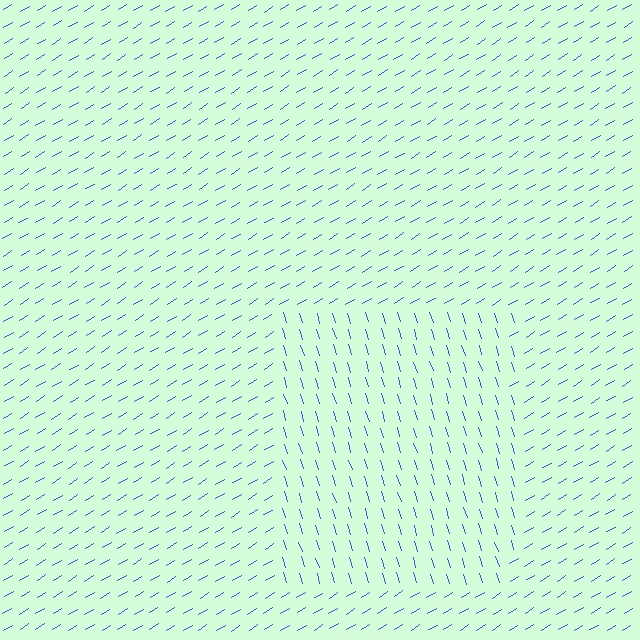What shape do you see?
I see a rectangle.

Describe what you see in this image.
The image is filled with small blue line segments. A rectangle region in the image has lines oriented differently from the surrounding lines, creating a visible texture boundary.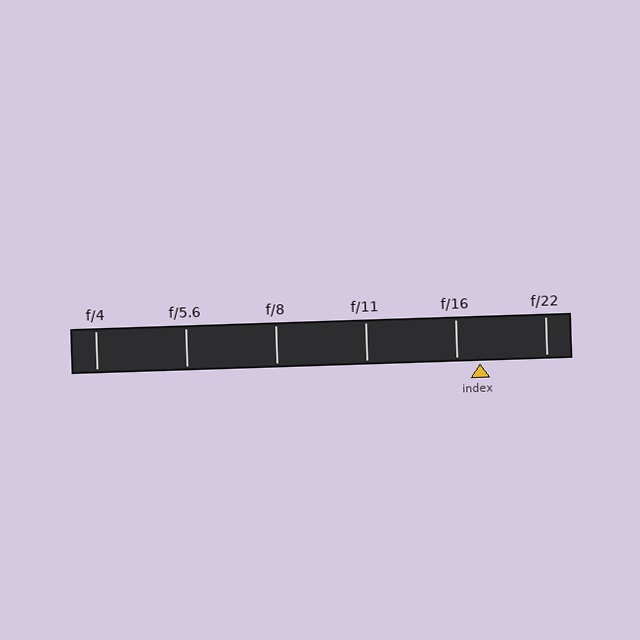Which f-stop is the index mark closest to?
The index mark is closest to f/16.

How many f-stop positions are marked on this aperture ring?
There are 6 f-stop positions marked.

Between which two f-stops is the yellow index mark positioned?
The index mark is between f/16 and f/22.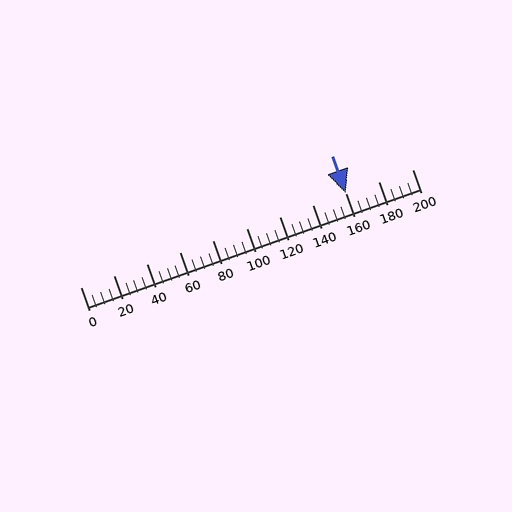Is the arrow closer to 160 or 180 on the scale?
The arrow is closer to 160.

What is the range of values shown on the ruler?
The ruler shows values from 0 to 200.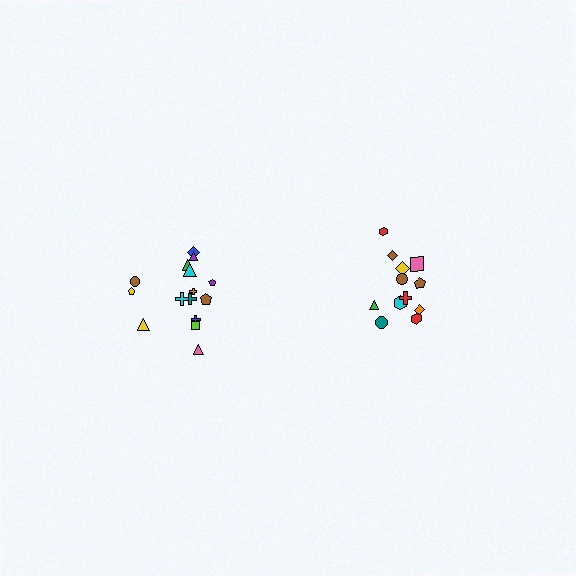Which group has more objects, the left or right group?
The left group.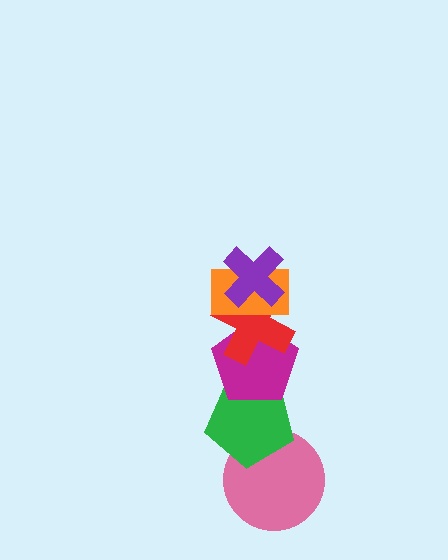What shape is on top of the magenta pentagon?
The red cross is on top of the magenta pentagon.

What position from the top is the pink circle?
The pink circle is 6th from the top.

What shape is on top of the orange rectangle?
The purple cross is on top of the orange rectangle.